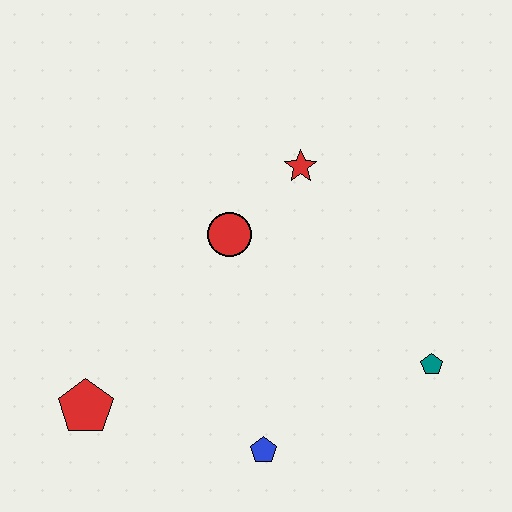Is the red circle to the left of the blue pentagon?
Yes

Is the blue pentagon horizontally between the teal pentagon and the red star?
No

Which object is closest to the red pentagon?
The blue pentagon is closest to the red pentagon.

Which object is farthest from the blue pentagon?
The red star is farthest from the blue pentagon.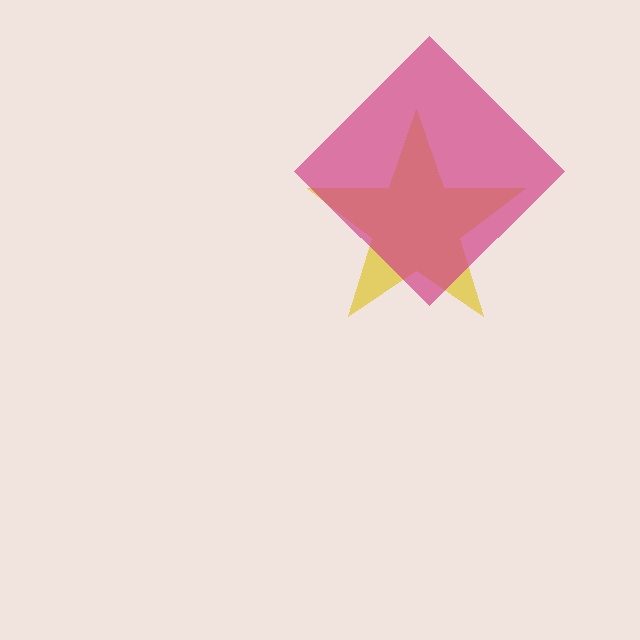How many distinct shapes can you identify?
There are 2 distinct shapes: a yellow star, a magenta diamond.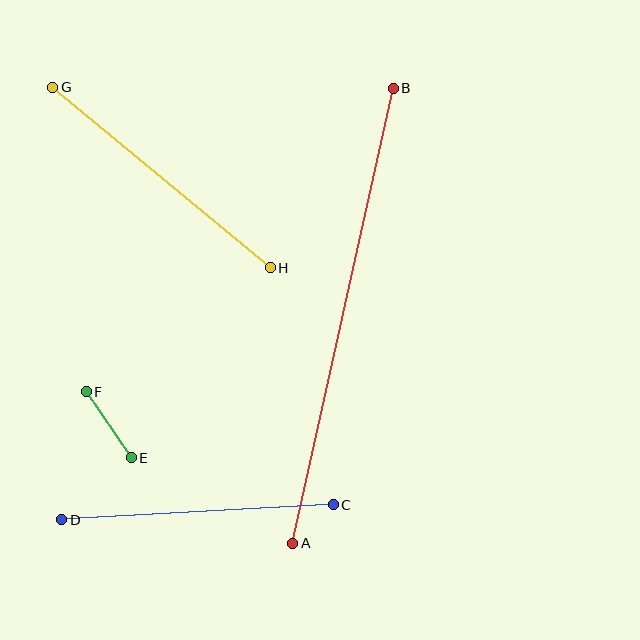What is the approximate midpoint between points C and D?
The midpoint is at approximately (198, 512) pixels.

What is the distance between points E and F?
The distance is approximately 80 pixels.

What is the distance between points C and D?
The distance is approximately 272 pixels.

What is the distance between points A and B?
The distance is approximately 466 pixels.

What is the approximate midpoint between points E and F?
The midpoint is at approximately (109, 425) pixels.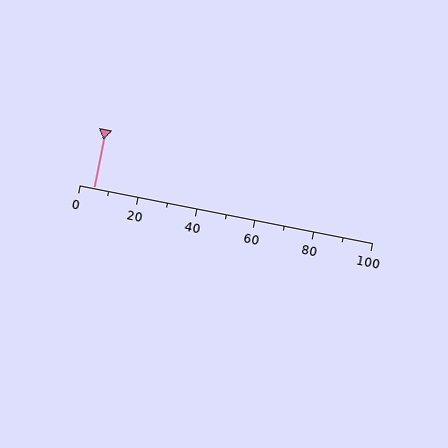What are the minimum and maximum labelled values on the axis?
The axis runs from 0 to 100.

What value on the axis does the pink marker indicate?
The marker indicates approximately 5.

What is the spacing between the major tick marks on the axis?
The major ticks are spaced 20 apart.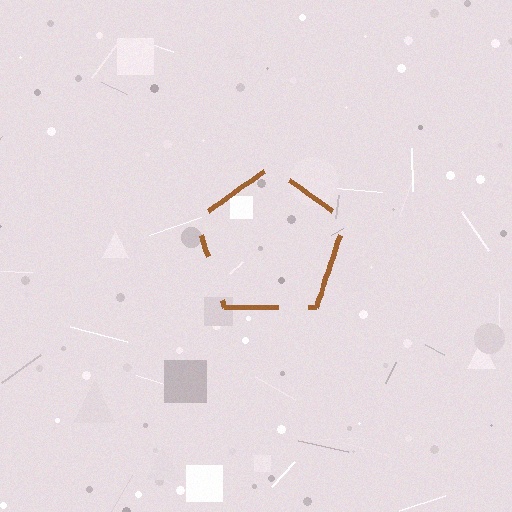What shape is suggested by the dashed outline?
The dashed outline suggests a pentagon.